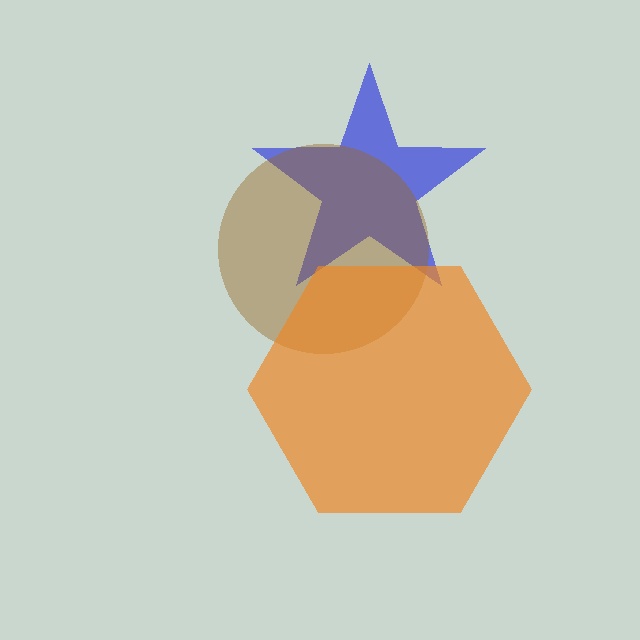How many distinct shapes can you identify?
There are 3 distinct shapes: a blue star, a brown circle, an orange hexagon.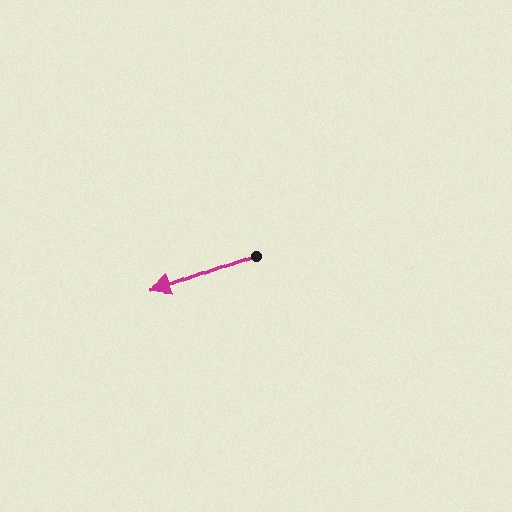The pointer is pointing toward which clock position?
Roughly 8 o'clock.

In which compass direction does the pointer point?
West.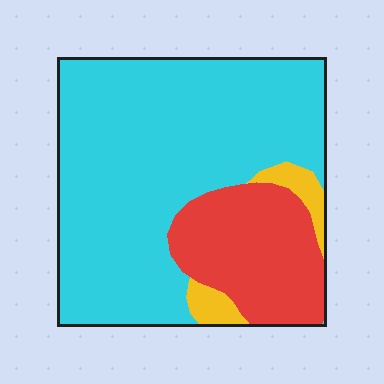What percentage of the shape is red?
Red takes up about one quarter (1/4) of the shape.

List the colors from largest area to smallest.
From largest to smallest: cyan, red, yellow.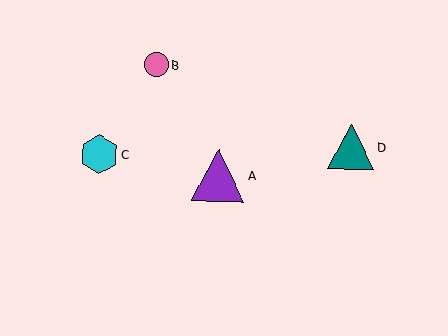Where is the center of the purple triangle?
The center of the purple triangle is at (219, 175).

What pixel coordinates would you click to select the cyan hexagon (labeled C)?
Click at (99, 154) to select the cyan hexagon C.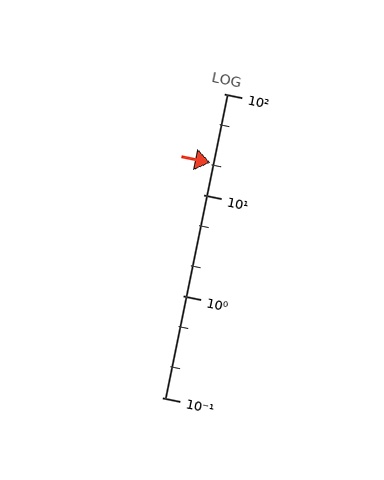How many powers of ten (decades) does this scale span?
The scale spans 3 decades, from 0.1 to 100.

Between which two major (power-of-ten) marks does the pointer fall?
The pointer is between 10 and 100.